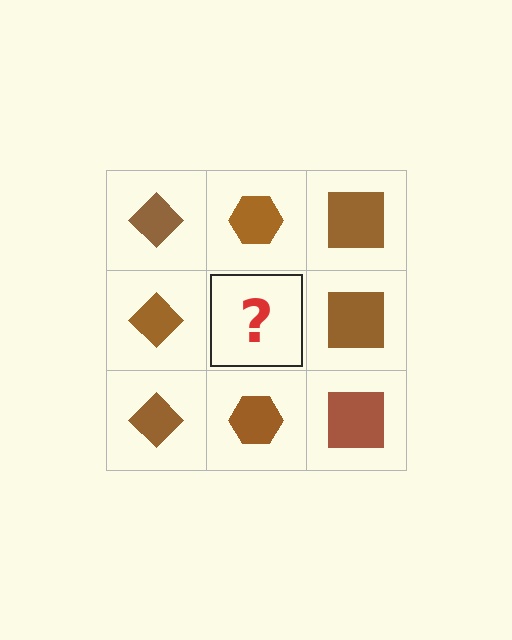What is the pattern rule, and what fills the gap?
The rule is that each column has a consistent shape. The gap should be filled with a brown hexagon.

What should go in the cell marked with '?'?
The missing cell should contain a brown hexagon.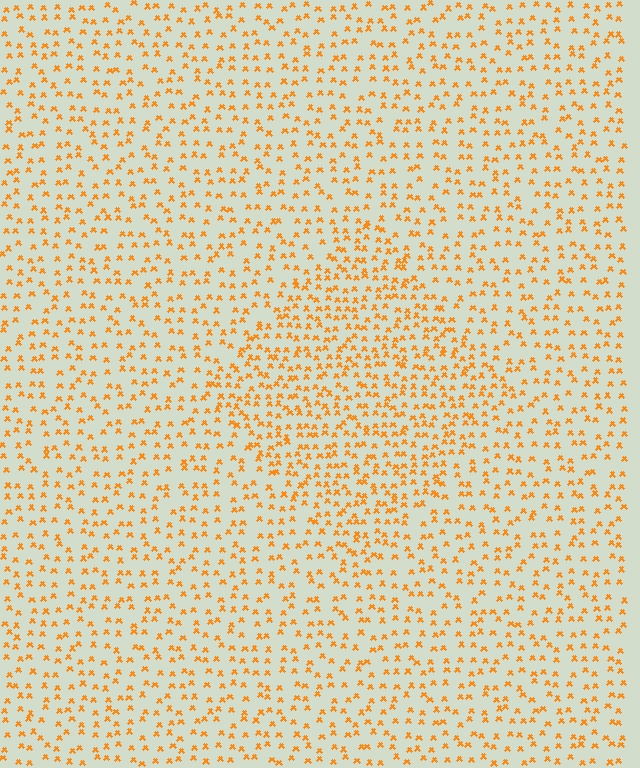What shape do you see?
I see a diamond.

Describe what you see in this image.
The image contains small orange elements arranged at two different densities. A diamond-shaped region is visible where the elements are more densely packed than the surrounding area.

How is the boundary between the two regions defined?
The boundary is defined by a change in element density (approximately 1.7x ratio). All elements are the same color, size, and shape.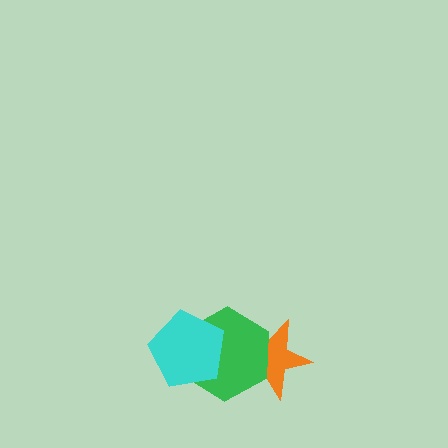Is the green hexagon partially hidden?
Yes, it is partially covered by another shape.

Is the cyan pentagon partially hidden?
No, no other shape covers it.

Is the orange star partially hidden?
Yes, it is partially covered by another shape.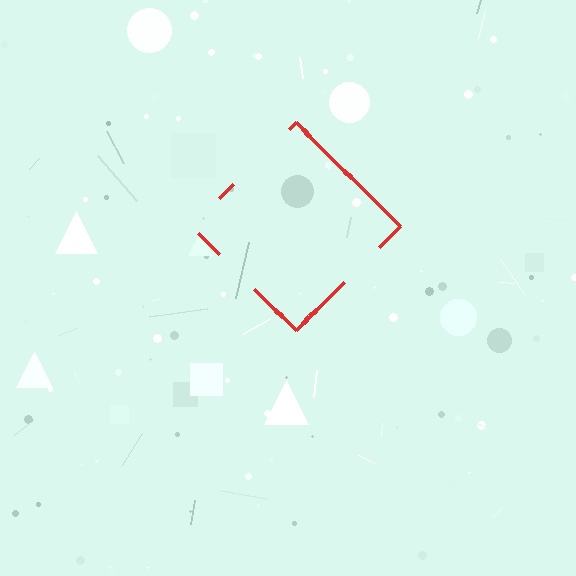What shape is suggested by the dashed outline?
The dashed outline suggests a diamond.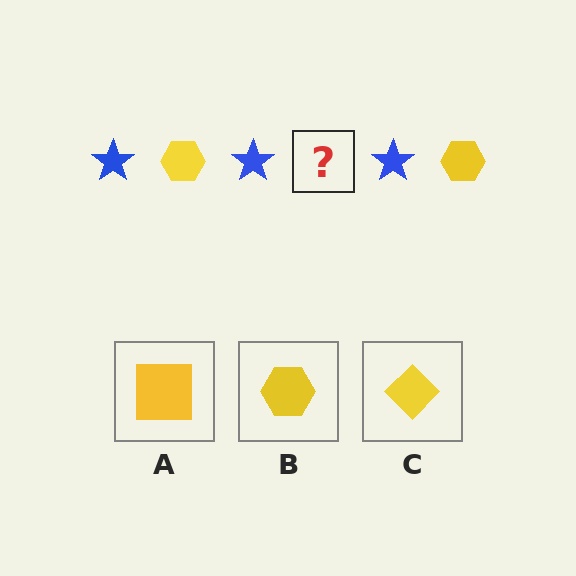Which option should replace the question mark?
Option B.